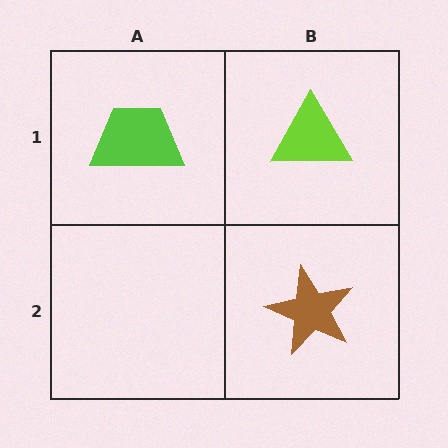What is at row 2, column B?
A brown star.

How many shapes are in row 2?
1 shape.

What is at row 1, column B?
A lime triangle.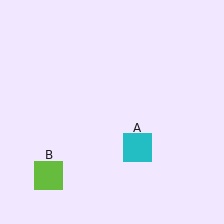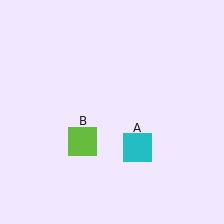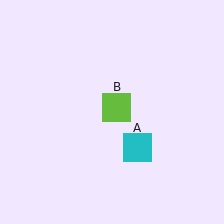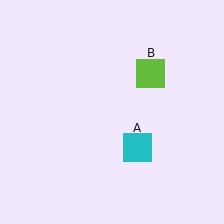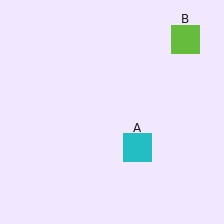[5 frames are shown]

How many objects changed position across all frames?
1 object changed position: lime square (object B).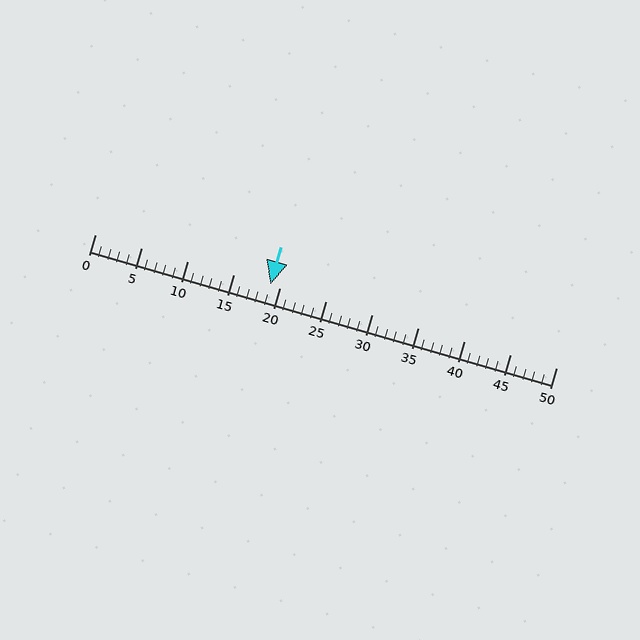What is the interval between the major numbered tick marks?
The major tick marks are spaced 5 units apart.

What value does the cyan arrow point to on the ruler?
The cyan arrow points to approximately 19.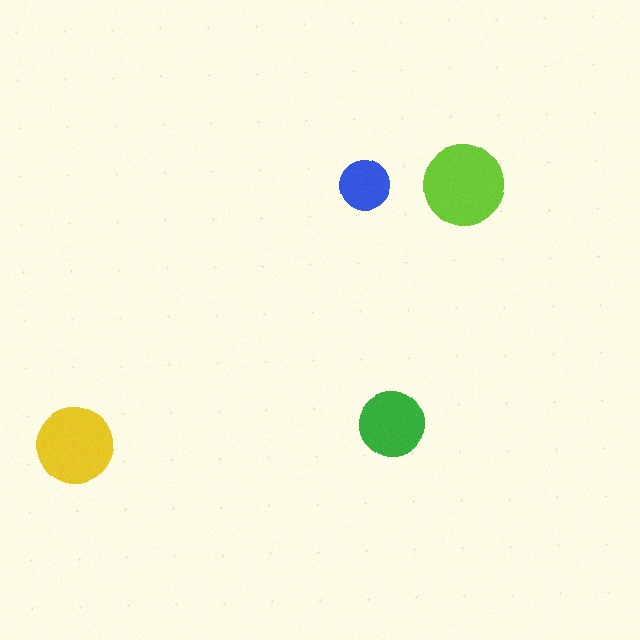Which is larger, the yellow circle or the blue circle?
The yellow one.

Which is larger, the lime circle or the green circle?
The lime one.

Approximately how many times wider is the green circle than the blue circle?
About 1.5 times wider.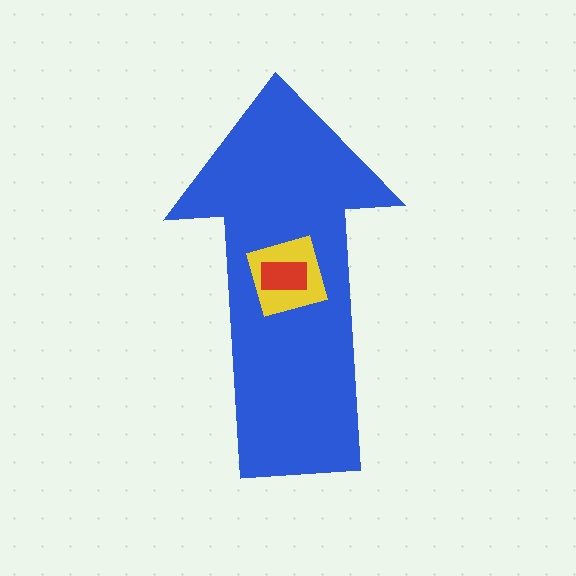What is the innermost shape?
The red rectangle.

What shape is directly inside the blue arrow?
The yellow square.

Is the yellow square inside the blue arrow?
Yes.